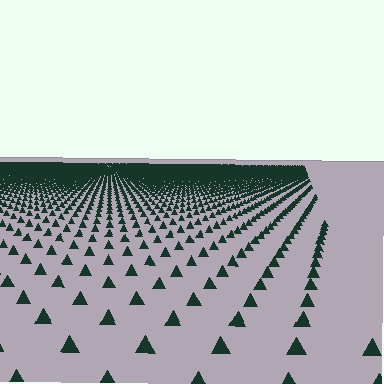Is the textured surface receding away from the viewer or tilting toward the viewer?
The surface is receding away from the viewer. Texture elements get smaller and denser toward the top.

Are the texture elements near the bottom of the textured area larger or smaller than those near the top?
Larger. Near the bottom, elements are closer to the viewer and appear at a bigger on-screen size.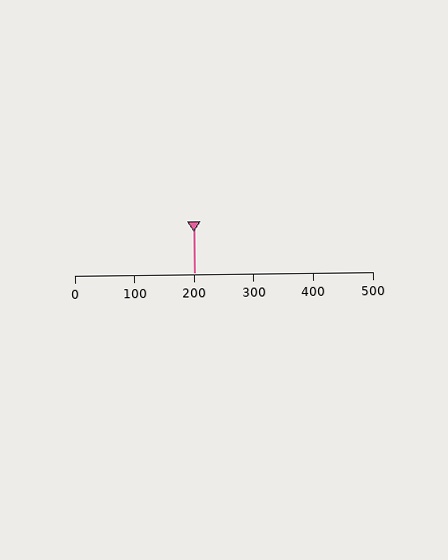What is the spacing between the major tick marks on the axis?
The major ticks are spaced 100 apart.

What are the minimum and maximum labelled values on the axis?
The axis runs from 0 to 500.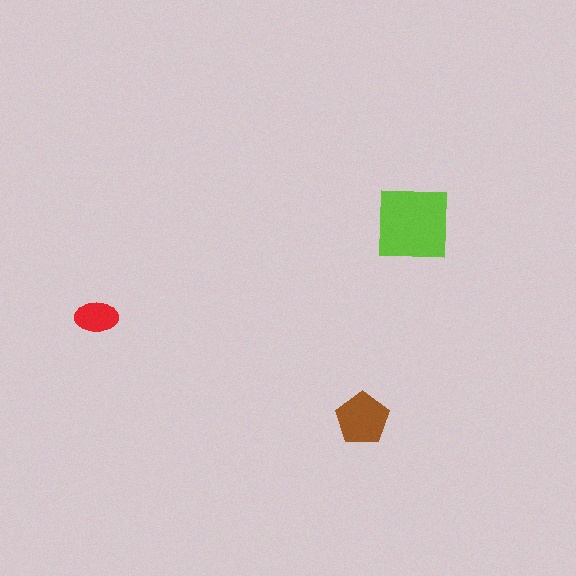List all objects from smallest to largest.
The red ellipse, the brown pentagon, the lime square.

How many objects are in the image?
There are 3 objects in the image.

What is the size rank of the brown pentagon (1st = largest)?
2nd.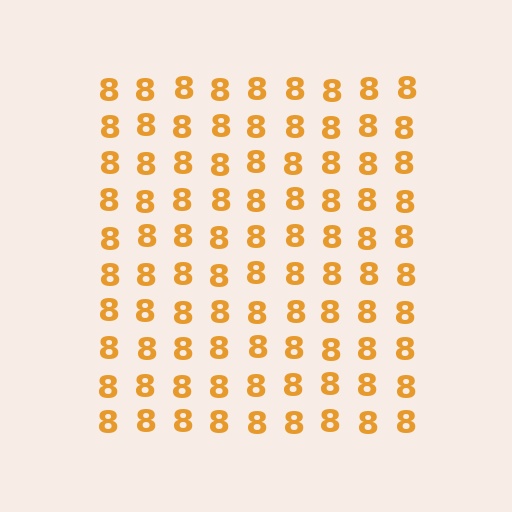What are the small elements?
The small elements are digit 8's.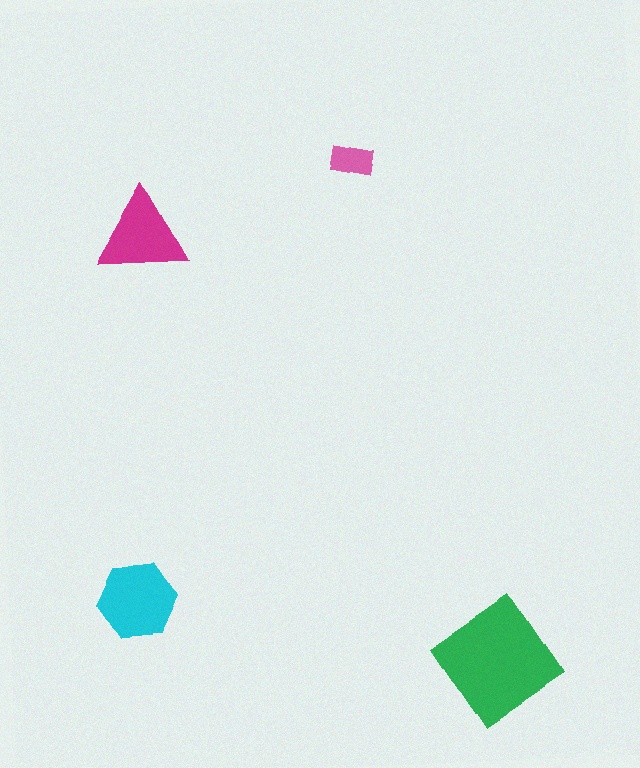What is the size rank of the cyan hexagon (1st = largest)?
2nd.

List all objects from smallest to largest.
The pink rectangle, the magenta triangle, the cyan hexagon, the green diamond.